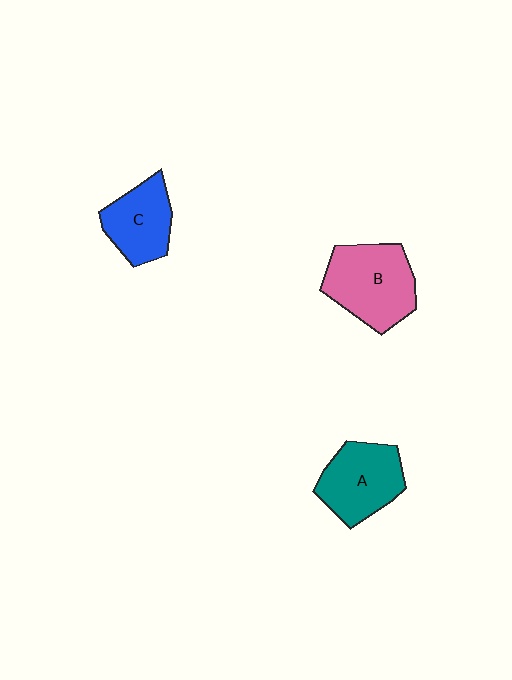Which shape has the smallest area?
Shape C (blue).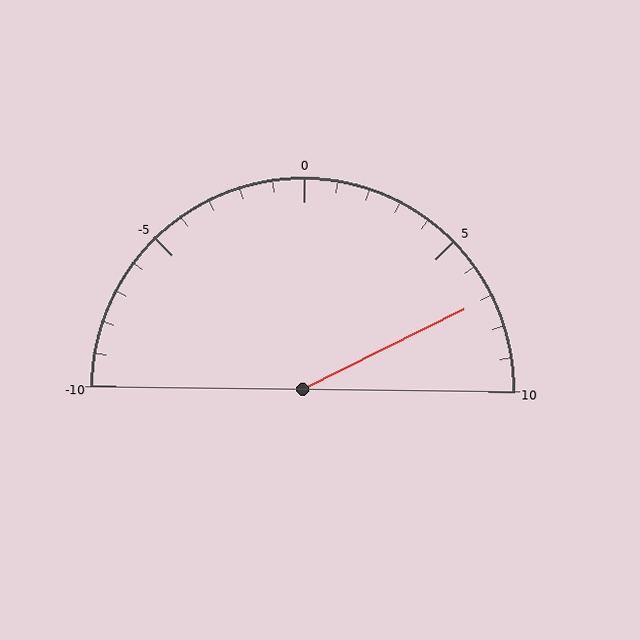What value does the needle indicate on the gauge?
The needle indicates approximately 7.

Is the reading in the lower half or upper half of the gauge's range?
The reading is in the upper half of the range (-10 to 10).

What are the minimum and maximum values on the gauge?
The gauge ranges from -10 to 10.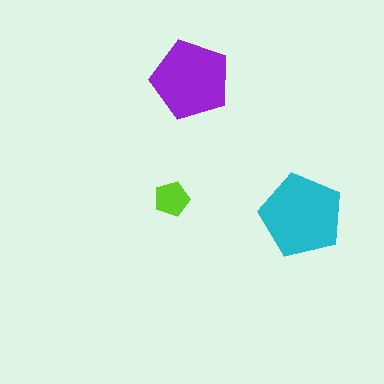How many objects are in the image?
There are 3 objects in the image.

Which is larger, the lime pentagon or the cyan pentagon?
The cyan one.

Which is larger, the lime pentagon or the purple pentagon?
The purple one.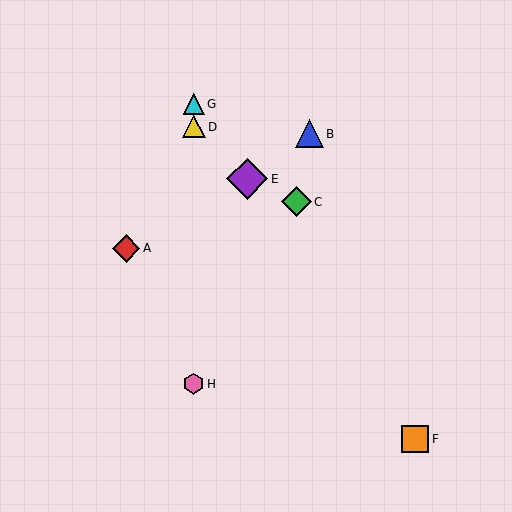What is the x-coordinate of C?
Object C is at x≈296.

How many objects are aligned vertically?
3 objects (D, G, H) are aligned vertically.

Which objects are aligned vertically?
Objects D, G, H are aligned vertically.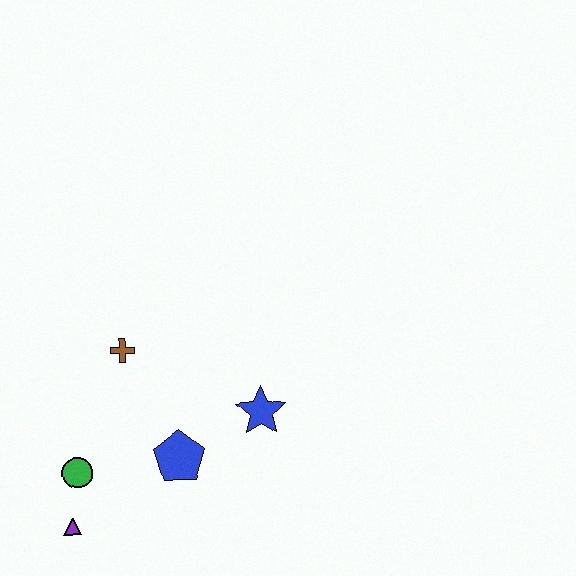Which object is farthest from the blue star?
The purple triangle is farthest from the blue star.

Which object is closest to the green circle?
The purple triangle is closest to the green circle.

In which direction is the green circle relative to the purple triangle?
The green circle is above the purple triangle.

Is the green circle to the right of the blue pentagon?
No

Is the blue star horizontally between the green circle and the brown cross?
No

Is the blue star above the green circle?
Yes